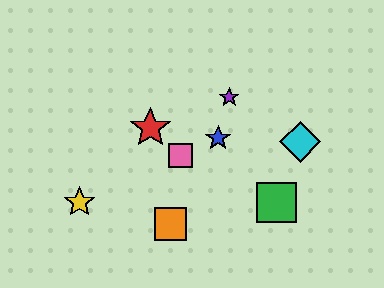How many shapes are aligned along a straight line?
3 shapes (the blue star, the yellow star, the pink square) are aligned along a straight line.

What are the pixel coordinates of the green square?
The green square is at (276, 202).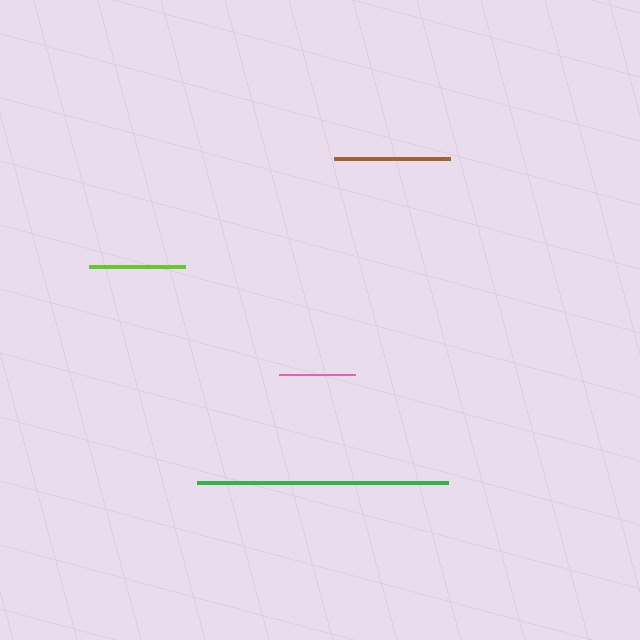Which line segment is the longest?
The green line is the longest at approximately 251 pixels.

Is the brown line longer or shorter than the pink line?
The brown line is longer than the pink line.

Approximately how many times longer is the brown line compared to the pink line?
The brown line is approximately 1.5 times the length of the pink line.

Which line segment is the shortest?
The pink line is the shortest at approximately 76 pixels.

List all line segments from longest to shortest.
From longest to shortest: green, brown, lime, pink.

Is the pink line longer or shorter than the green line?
The green line is longer than the pink line.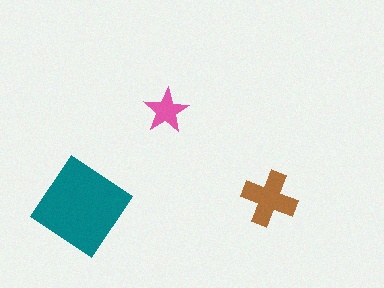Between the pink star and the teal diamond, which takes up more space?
The teal diamond.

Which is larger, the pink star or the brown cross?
The brown cross.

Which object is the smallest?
The pink star.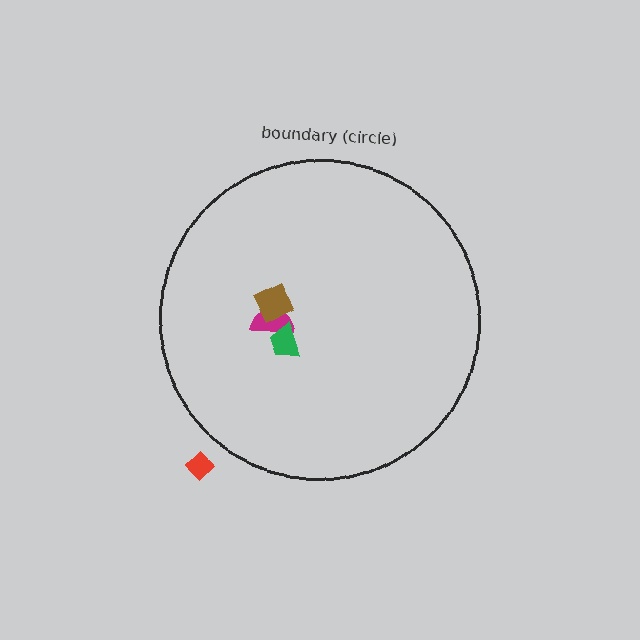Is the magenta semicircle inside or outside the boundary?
Inside.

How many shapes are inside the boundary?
3 inside, 1 outside.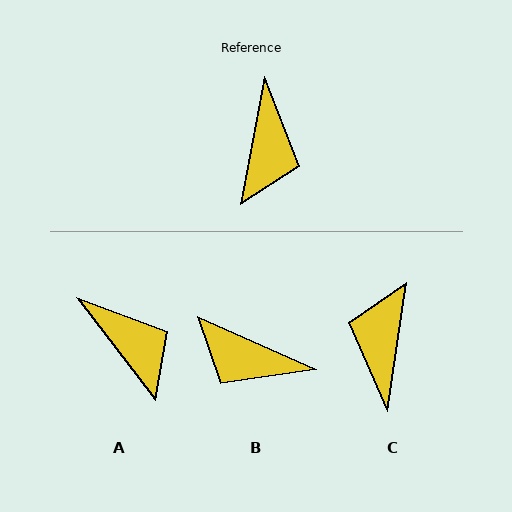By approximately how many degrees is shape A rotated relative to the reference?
Approximately 48 degrees counter-clockwise.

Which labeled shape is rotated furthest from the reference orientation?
C, about 178 degrees away.